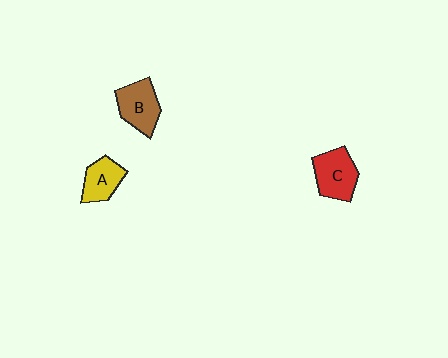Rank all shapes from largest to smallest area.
From largest to smallest: C (red), B (brown), A (yellow).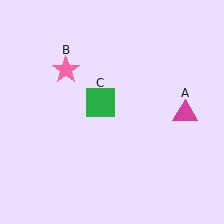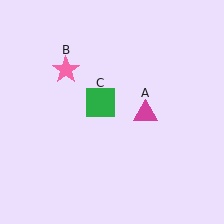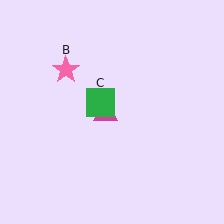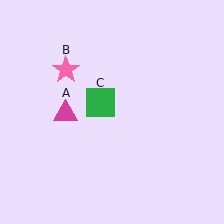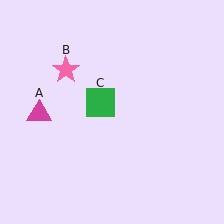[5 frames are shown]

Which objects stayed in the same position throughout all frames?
Pink star (object B) and green square (object C) remained stationary.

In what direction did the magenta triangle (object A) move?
The magenta triangle (object A) moved left.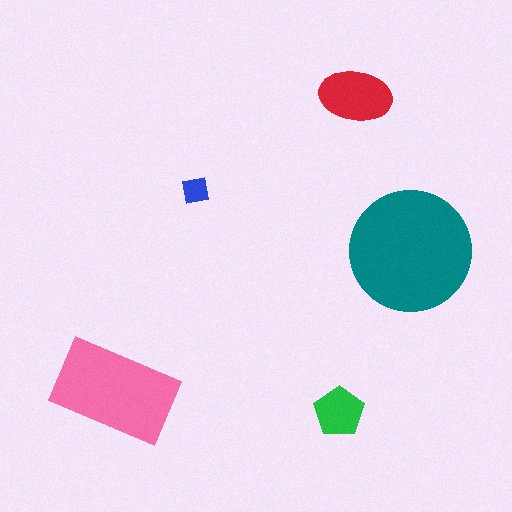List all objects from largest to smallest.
The teal circle, the pink rectangle, the red ellipse, the green pentagon, the blue square.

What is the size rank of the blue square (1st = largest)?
5th.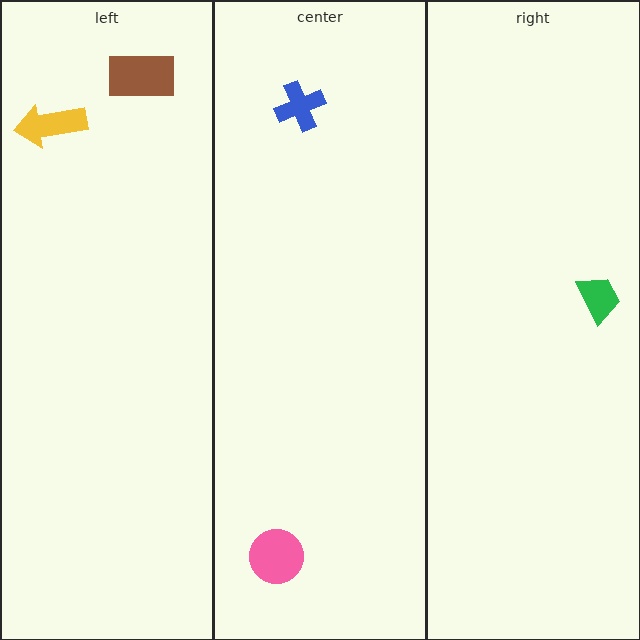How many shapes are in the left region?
2.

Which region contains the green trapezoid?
The right region.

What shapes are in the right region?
The green trapezoid.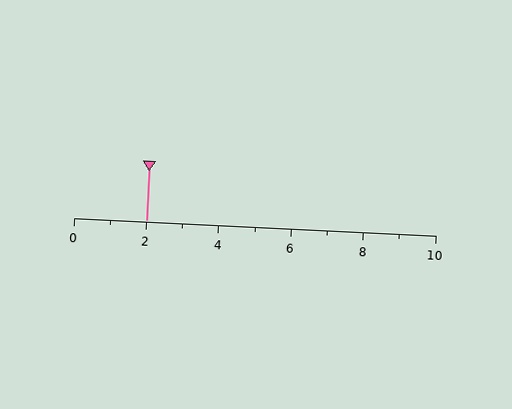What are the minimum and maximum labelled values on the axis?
The axis runs from 0 to 10.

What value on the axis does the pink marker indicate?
The marker indicates approximately 2.